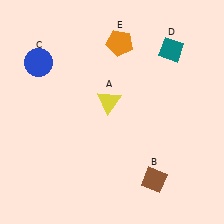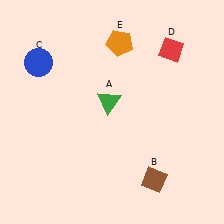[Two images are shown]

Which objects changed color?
A changed from yellow to green. D changed from teal to red.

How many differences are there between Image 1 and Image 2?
There are 2 differences between the two images.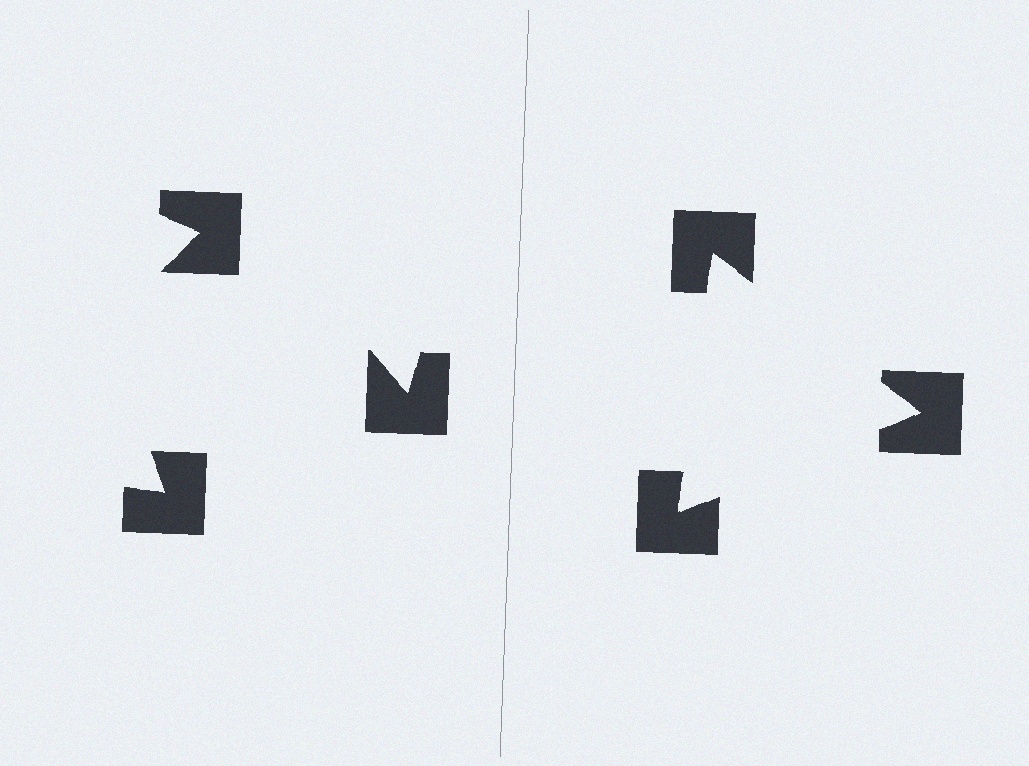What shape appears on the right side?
An illusory triangle.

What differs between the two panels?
The notched squares are positioned identically on both sides; only the wedge orientations differ. On the right they align to a triangle; on the left they are misaligned.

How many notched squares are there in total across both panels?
6 — 3 on each side.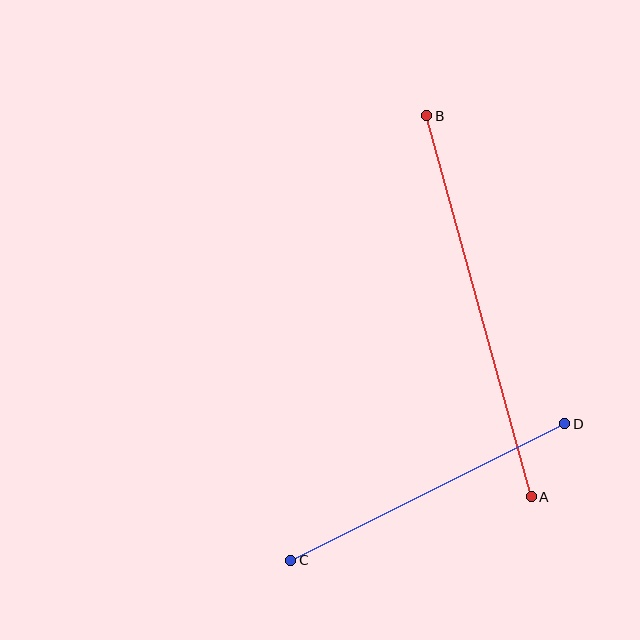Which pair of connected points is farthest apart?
Points A and B are farthest apart.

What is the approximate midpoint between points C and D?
The midpoint is at approximately (428, 492) pixels.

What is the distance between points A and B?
The distance is approximately 395 pixels.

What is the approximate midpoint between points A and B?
The midpoint is at approximately (479, 306) pixels.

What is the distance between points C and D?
The distance is approximately 306 pixels.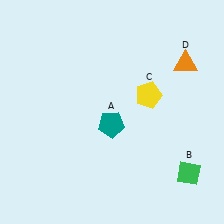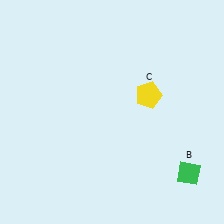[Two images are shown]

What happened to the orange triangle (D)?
The orange triangle (D) was removed in Image 2. It was in the top-right area of Image 1.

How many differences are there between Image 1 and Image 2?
There are 2 differences between the two images.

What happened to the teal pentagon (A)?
The teal pentagon (A) was removed in Image 2. It was in the bottom-left area of Image 1.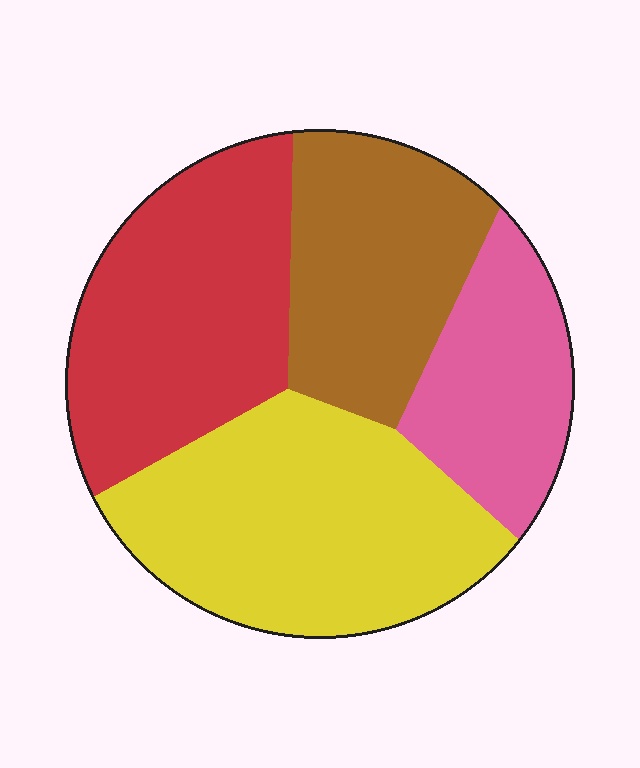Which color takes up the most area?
Yellow, at roughly 35%.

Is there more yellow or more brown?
Yellow.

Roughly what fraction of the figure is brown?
Brown covers about 20% of the figure.